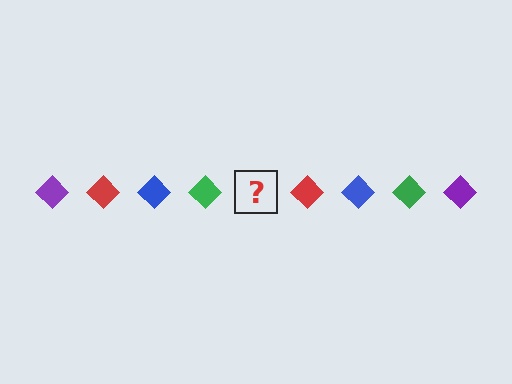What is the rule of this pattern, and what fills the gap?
The rule is that the pattern cycles through purple, red, blue, green diamonds. The gap should be filled with a purple diamond.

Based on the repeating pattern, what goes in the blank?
The blank should be a purple diamond.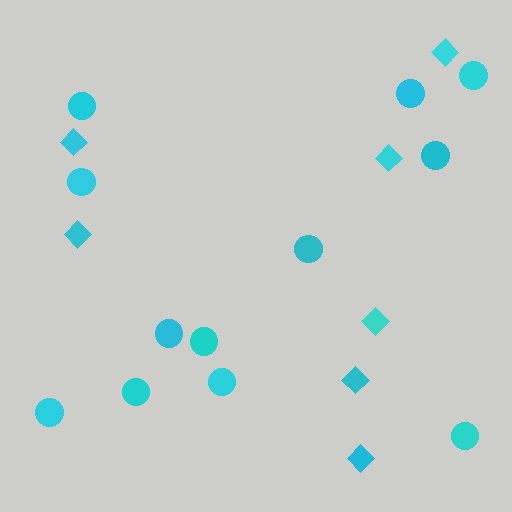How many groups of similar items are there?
There are 2 groups: one group of circles (12) and one group of diamonds (7).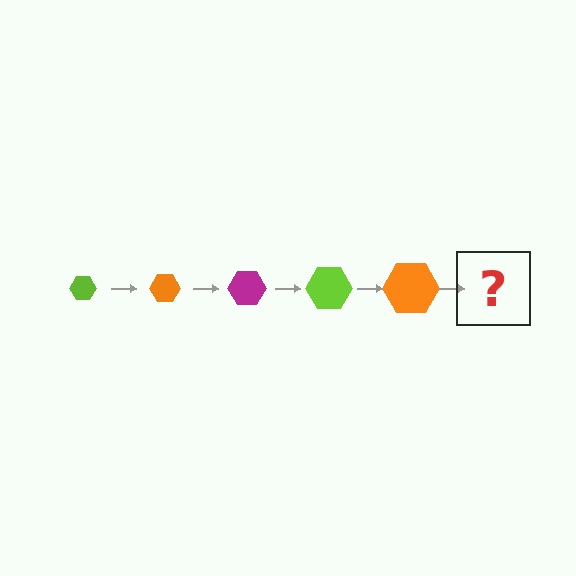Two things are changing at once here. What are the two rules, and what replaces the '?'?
The two rules are that the hexagon grows larger each step and the color cycles through lime, orange, and magenta. The '?' should be a magenta hexagon, larger than the previous one.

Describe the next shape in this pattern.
It should be a magenta hexagon, larger than the previous one.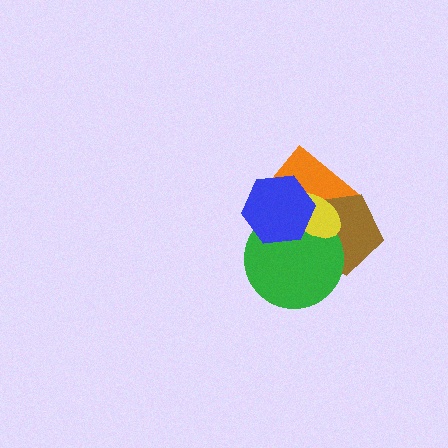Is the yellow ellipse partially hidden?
Yes, it is partially covered by another shape.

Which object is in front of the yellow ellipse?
The blue hexagon is in front of the yellow ellipse.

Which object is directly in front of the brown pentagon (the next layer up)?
The green circle is directly in front of the brown pentagon.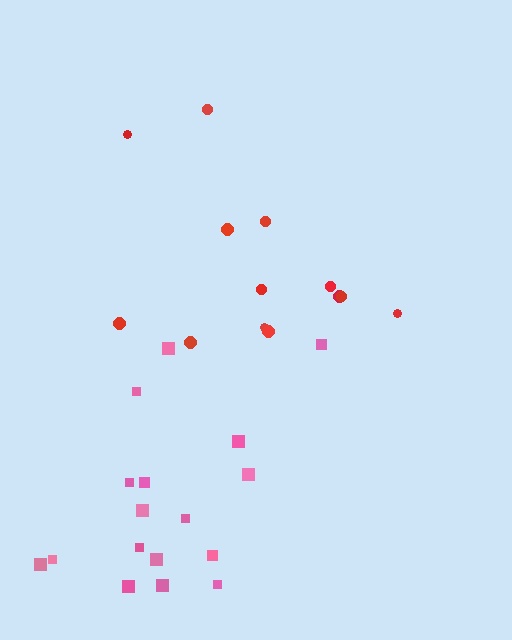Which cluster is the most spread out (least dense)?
Red.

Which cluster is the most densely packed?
Pink.